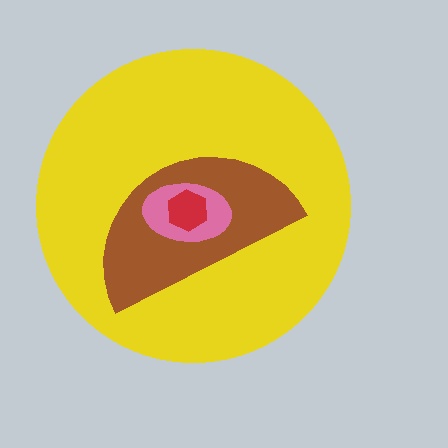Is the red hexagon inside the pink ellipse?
Yes.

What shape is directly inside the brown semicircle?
The pink ellipse.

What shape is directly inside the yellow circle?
The brown semicircle.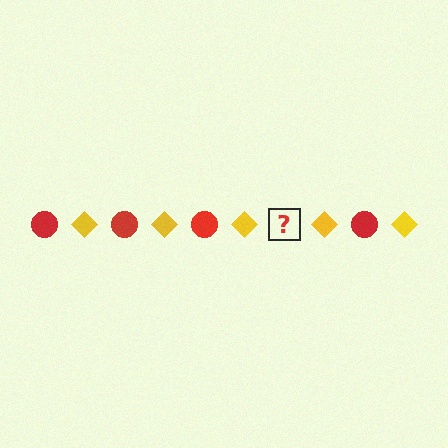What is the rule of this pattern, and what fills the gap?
The rule is that the pattern alternates between red circle and yellow diamond. The gap should be filled with a red circle.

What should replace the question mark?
The question mark should be replaced with a red circle.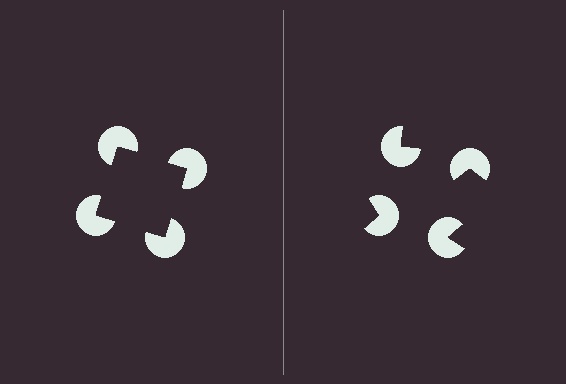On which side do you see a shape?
An illusory square appears on the left side. On the right side the wedge cuts are rotated, so no coherent shape forms.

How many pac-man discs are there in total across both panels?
8 — 4 on each side.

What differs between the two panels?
The pac-man discs are positioned identically on both sides; only the wedge orientations differ. On the left they align to a square; on the right they are misaligned.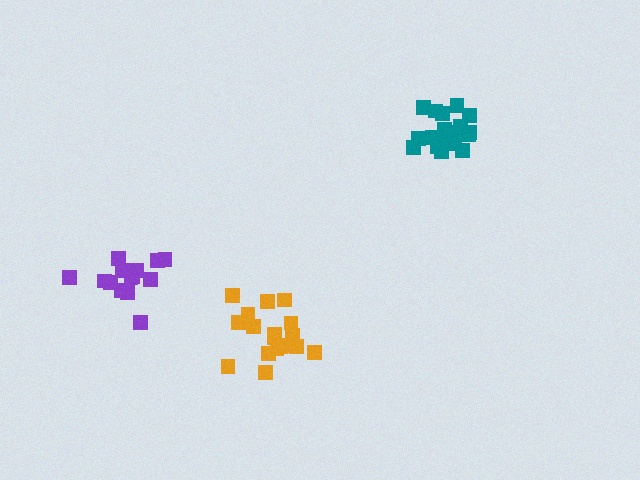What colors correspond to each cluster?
The clusters are colored: teal, orange, purple.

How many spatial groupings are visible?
There are 3 spatial groupings.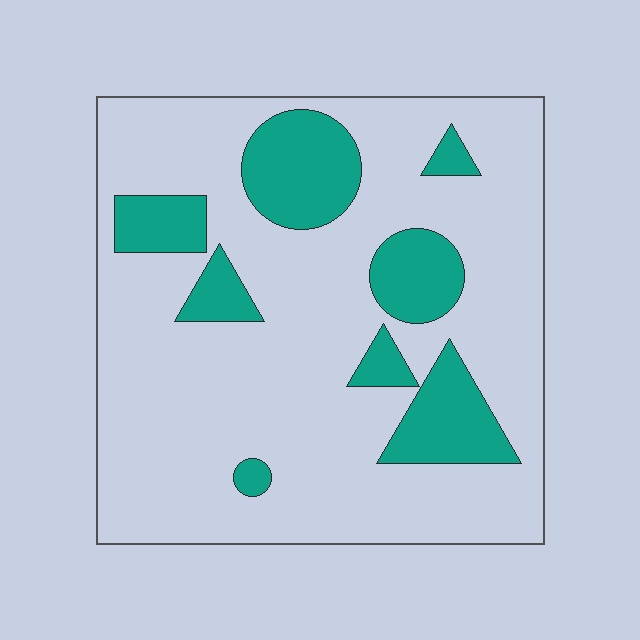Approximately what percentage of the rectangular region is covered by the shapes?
Approximately 20%.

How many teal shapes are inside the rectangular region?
8.